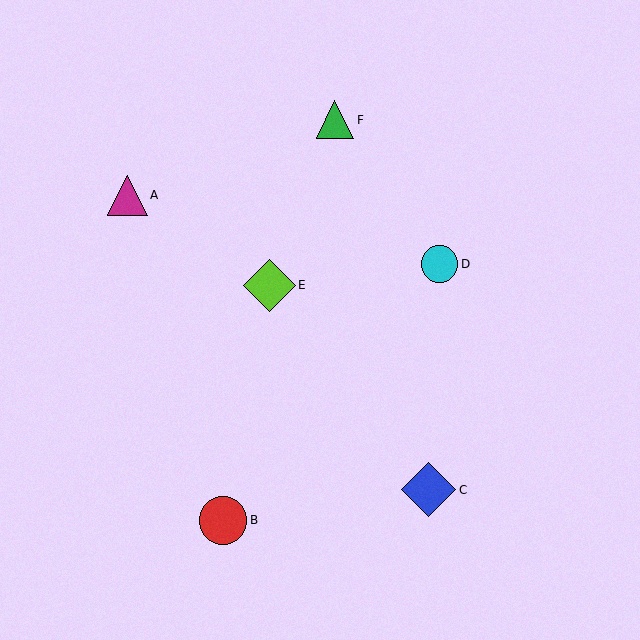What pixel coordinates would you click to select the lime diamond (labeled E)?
Click at (269, 285) to select the lime diamond E.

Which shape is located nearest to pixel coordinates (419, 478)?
The blue diamond (labeled C) at (429, 490) is nearest to that location.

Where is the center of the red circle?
The center of the red circle is at (223, 520).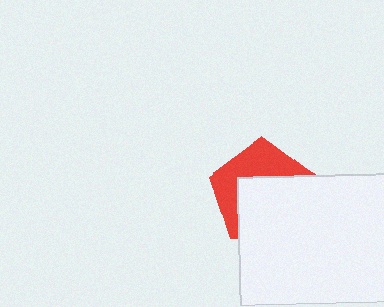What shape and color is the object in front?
The object in front is a white rectangle.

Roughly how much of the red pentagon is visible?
A small part of it is visible (roughly 43%).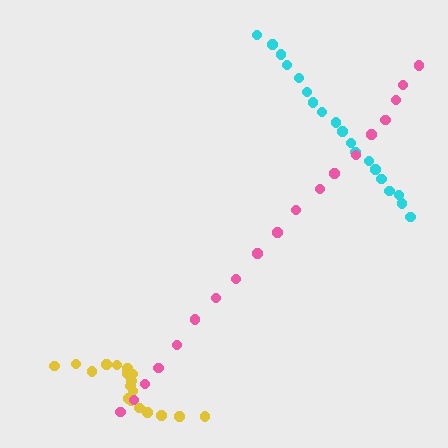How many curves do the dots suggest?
There are 3 distinct paths.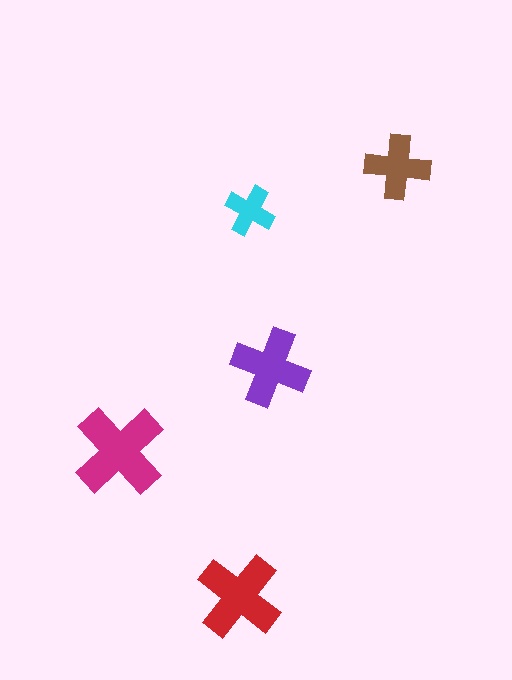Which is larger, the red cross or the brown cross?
The red one.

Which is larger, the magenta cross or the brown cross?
The magenta one.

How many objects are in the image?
There are 5 objects in the image.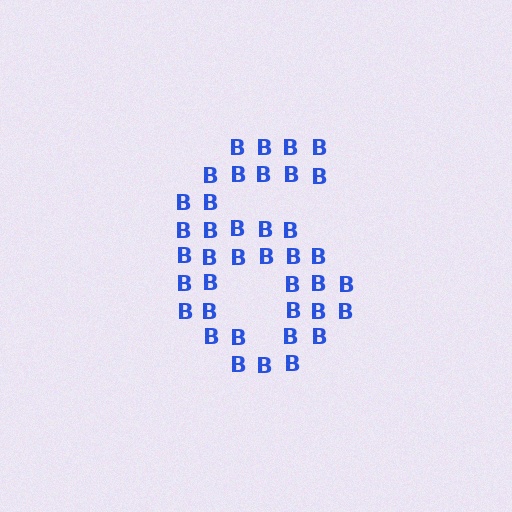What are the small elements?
The small elements are letter B's.